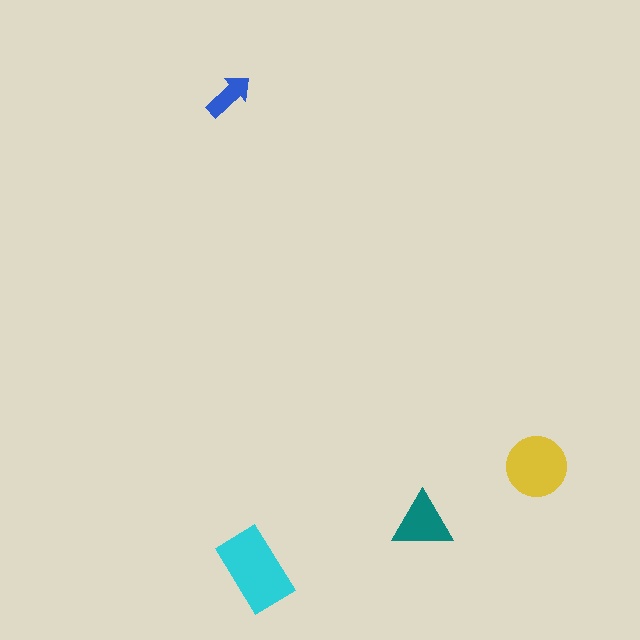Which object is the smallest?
The blue arrow.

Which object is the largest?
The cyan rectangle.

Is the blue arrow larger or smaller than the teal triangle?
Smaller.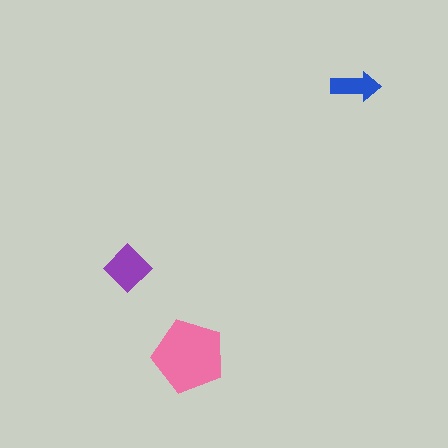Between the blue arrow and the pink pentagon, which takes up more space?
The pink pentagon.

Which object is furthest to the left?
The purple diamond is leftmost.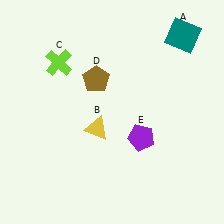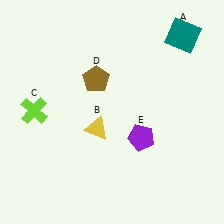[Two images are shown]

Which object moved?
The lime cross (C) moved down.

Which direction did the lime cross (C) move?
The lime cross (C) moved down.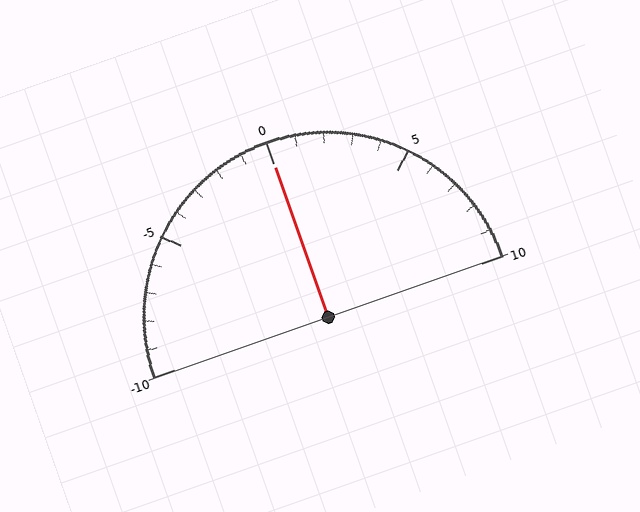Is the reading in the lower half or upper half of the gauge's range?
The reading is in the upper half of the range (-10 to 10).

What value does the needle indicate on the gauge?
The needle indicates approximately 0.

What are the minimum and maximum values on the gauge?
The gauge ranges from -10 to 10.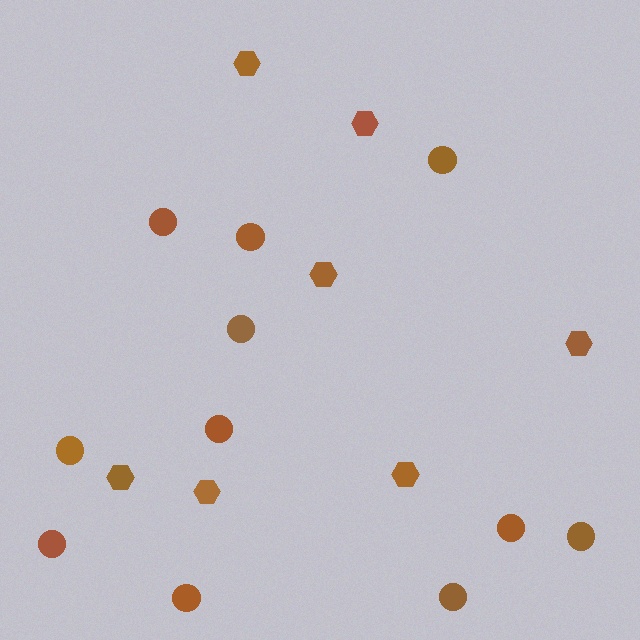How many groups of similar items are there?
There are 2 groups: one group of hexagons (7) and one group of circles (11).